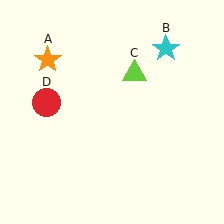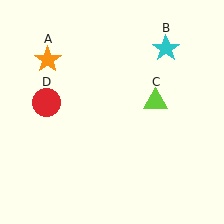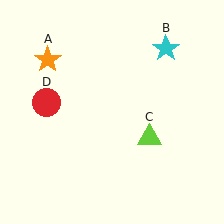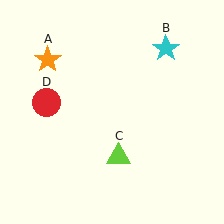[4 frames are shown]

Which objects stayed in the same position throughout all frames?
Orange star (object A) and cyan star (object B) and red circle (object D) remained stationary.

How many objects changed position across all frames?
1 object changed position: lime triangle (object C).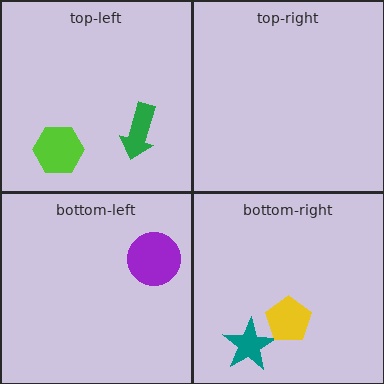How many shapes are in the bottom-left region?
1.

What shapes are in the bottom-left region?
The purple circle.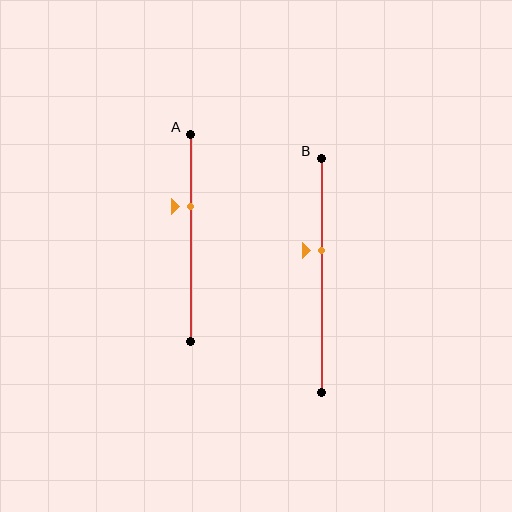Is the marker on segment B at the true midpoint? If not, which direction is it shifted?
No, the marker on segment B is shifted upward by about 11% of the segment length.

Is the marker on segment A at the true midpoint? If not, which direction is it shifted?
No, the marker on segment A is shifted upward by about 15% of the segment length.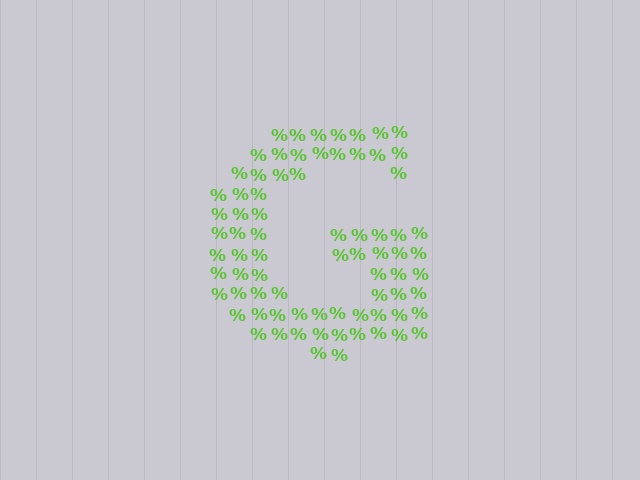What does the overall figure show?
The overall figure shows the letter G.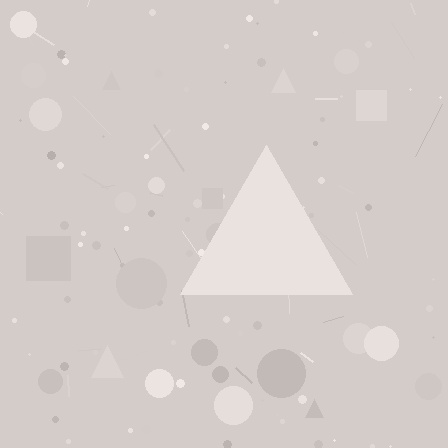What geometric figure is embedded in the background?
A triangle is embedded in the background.